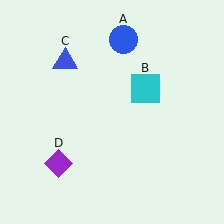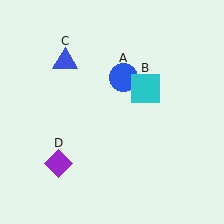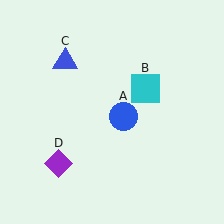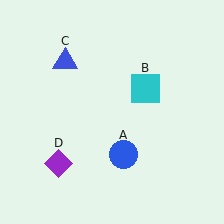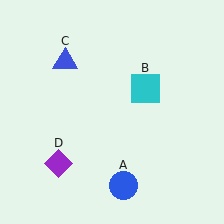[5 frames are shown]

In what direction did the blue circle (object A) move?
The blue circle (object A) moved down.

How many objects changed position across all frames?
1 object changed position: blue circle (object A).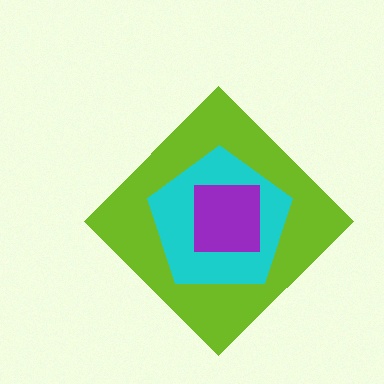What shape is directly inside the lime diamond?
The cyan pentagon.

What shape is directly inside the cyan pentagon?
The purple square.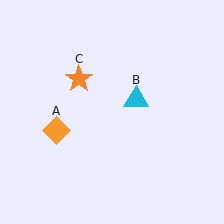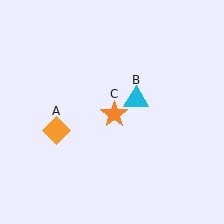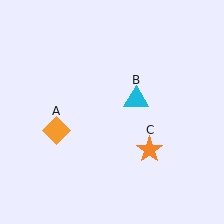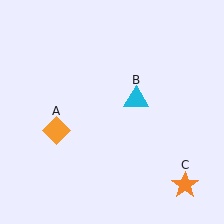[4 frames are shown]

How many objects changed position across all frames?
1 object changed position: orange star (object C).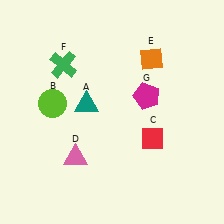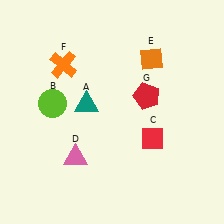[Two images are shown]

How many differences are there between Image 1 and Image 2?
There are 2 differences between the two images.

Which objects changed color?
F changed from green to orange. G changed from magenta to red.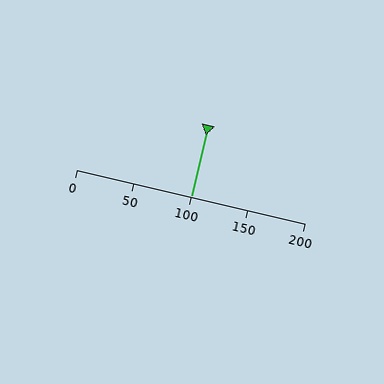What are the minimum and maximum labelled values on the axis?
The axis runs from 0 to 200.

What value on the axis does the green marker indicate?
The marker indicates approximately 100.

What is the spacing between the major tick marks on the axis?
The major ticks are spaced 50 apart.